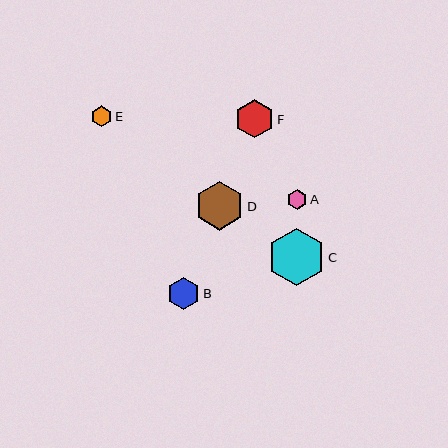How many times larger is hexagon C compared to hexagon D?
Hexagon C is approximately 1.2 times the size of hexagon D.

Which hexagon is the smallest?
Hexagon A is the smallest with a size of approximately 19 pixels.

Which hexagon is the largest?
Hexagon C is the largest with a size of approximately 57 pixels.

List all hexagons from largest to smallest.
From largest to smallest: C, D, F, B, E, A.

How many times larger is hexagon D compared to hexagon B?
Hexagon D is approximately 1.5 times the size of hexagon B.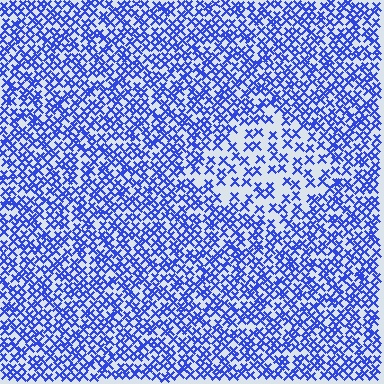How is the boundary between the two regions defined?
The boundary is defined by a change in element density (approximately 2.1x ratio). All elements are the same color, size, and shape.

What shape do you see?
I see a diamond.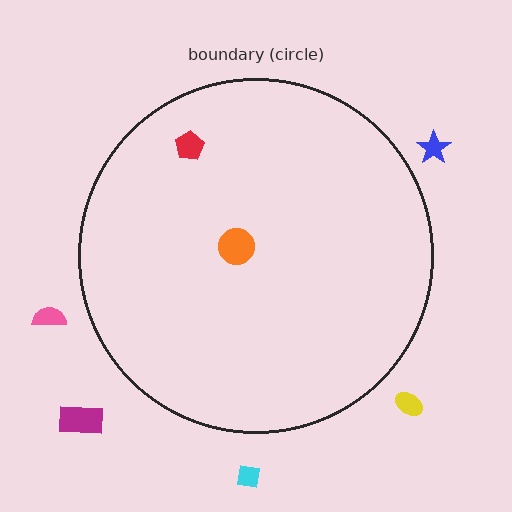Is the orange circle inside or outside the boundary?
Inside.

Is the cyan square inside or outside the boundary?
Outside.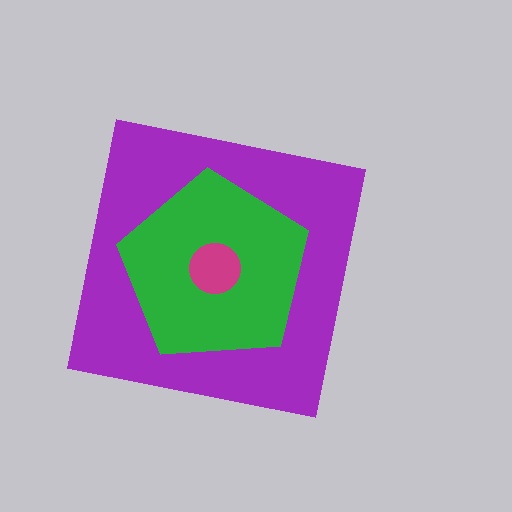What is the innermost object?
The magenta circle.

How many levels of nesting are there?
3.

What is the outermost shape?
The purple square.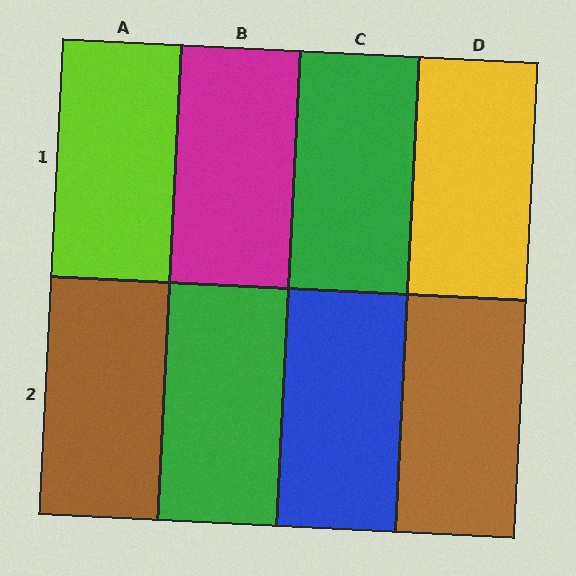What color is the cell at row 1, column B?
Magenta.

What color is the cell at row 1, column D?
Yellow.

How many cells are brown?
2 cells are brown.